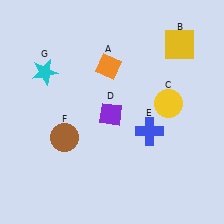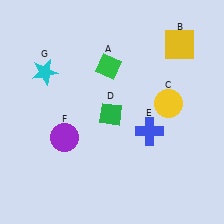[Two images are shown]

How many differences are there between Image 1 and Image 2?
There are 3 differences between the two images.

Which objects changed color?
A changed from orange to green. D changed from purple to green. F changed from brown to purple.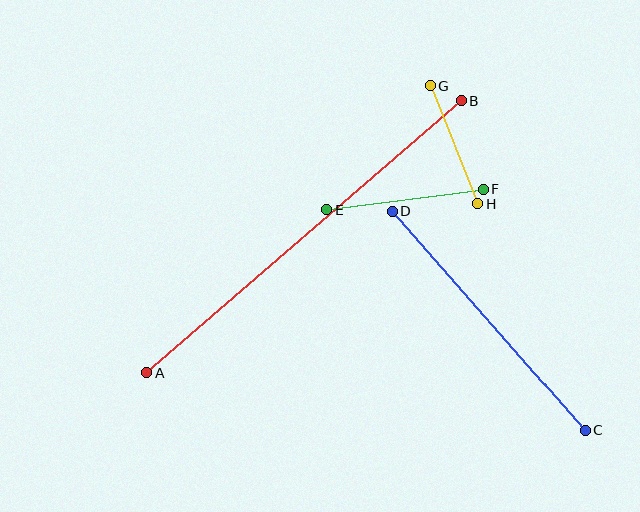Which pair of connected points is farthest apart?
Points A and B are farthest apart.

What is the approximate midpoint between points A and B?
The midpoint is at approximately (304, 237) pixels.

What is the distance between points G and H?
The distance is approximately 127 pixels.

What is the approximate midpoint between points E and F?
The midpoint is at approximately (405, 199) pixels.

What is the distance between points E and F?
The distance is approximately 158 pixels.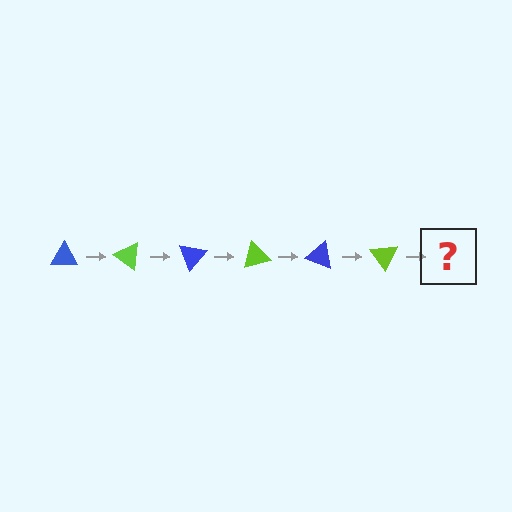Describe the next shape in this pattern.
It should be a blue triangle, rotated 210 degrees from the start.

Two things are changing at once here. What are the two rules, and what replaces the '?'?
The two rules are that it rotates 35 degrees each step and the color cycles through blue and lime. The '?' should be a blue triangle, rotated 210 degrees from the start.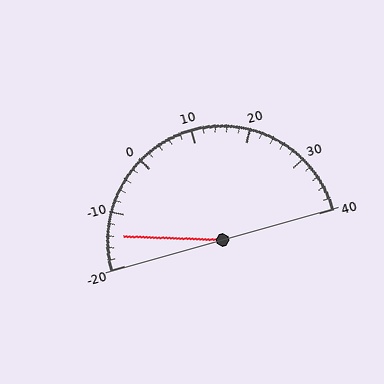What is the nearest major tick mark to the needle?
The nearest major tick mark is -10.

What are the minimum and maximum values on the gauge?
The gauge ranges from -20 to 40.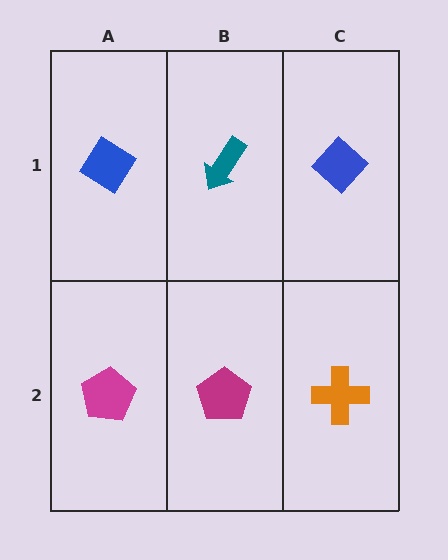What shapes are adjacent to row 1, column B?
A magenta pentagon (row 2, column B), a blue diamond (row 1, column A), a blue diamond (row 1, column C).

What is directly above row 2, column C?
A blue diamond.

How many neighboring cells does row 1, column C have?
2.